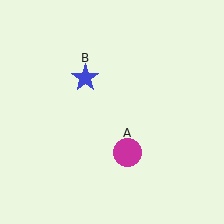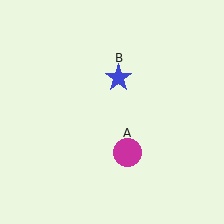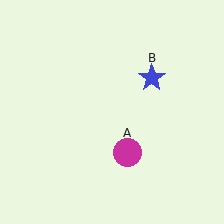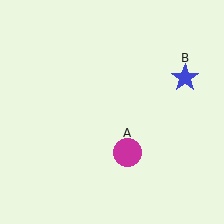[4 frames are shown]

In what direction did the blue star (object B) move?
The blue star (object B) moved right.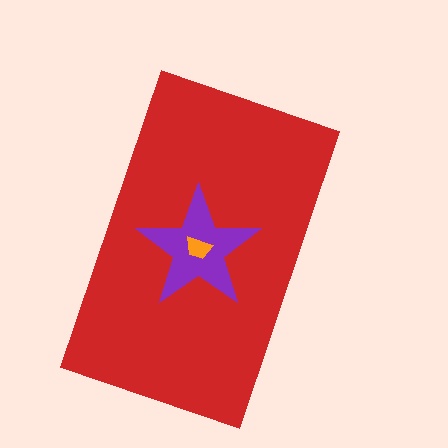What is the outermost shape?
The red rectangle.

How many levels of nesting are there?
3.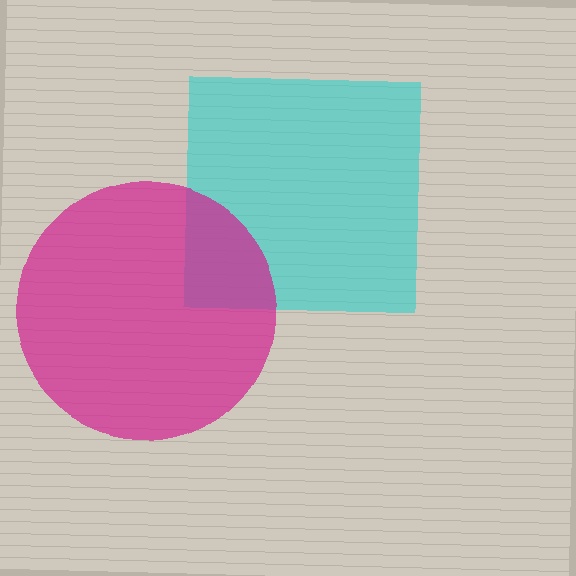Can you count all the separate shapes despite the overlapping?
Yes, there are 2 separate shapes.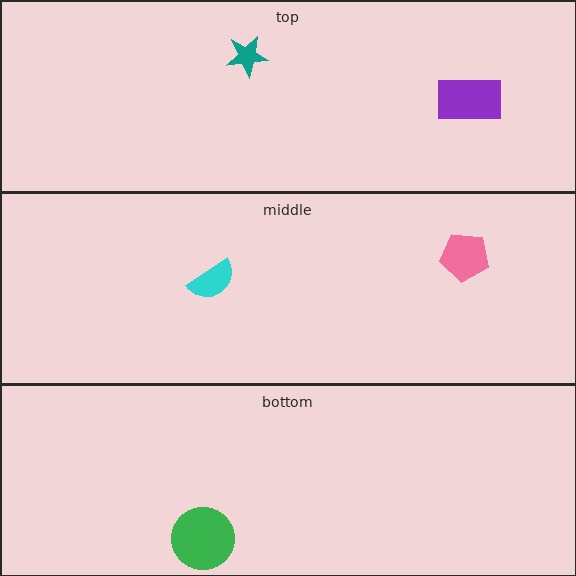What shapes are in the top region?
The teal star, the purple rectangle.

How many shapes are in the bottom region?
1.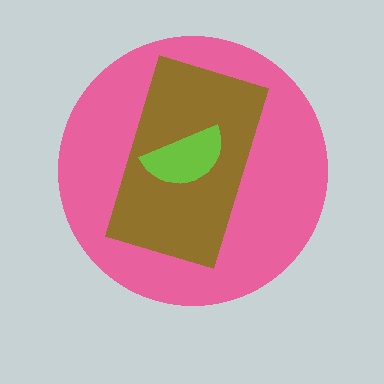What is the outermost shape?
The pink circle.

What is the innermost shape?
The lime semicircle.